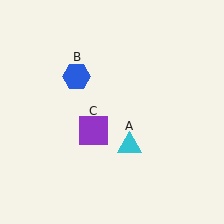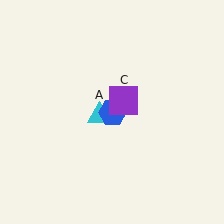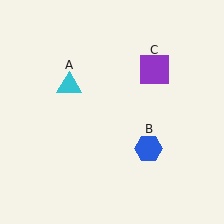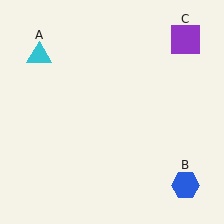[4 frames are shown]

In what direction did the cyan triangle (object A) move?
The cyan triangle (object A) moved up and to the left.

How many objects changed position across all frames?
3 objects changed position: cyan triangle (object A), blue hexagon (object B), purple square (object C).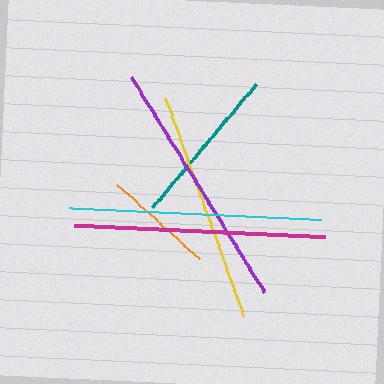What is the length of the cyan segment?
The cyan segment is approximately 252 pixels long.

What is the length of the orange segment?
The orange segment is approximately 111 pixels long.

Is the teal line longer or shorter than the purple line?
The purple line is longer than the teal line.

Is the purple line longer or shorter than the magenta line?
The purple line is longer than the magenta line.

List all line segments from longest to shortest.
From longest to shortest: purple, cyan, magenta, yellow, teal, orange.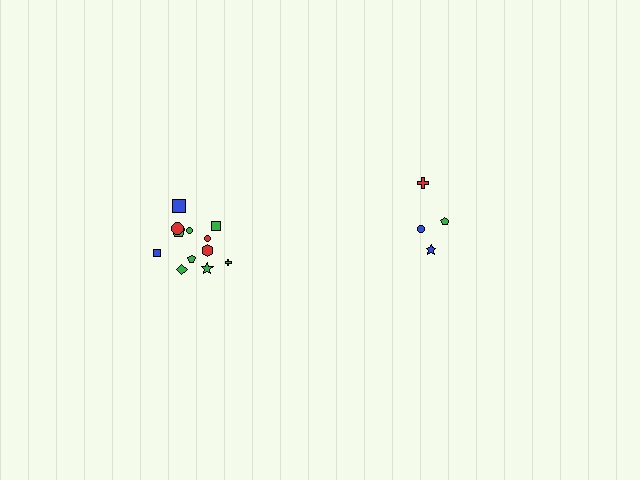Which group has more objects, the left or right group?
The left group.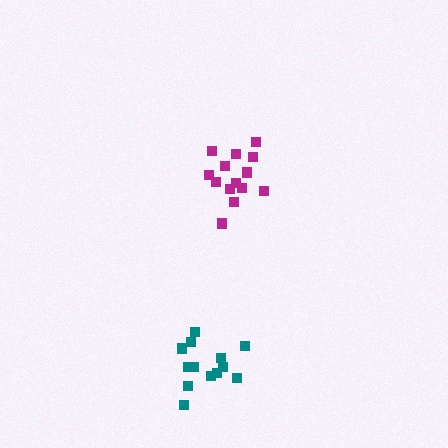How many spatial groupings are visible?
There are 2 spatial groupings.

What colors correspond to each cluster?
The clusters are colored: magenta, teal.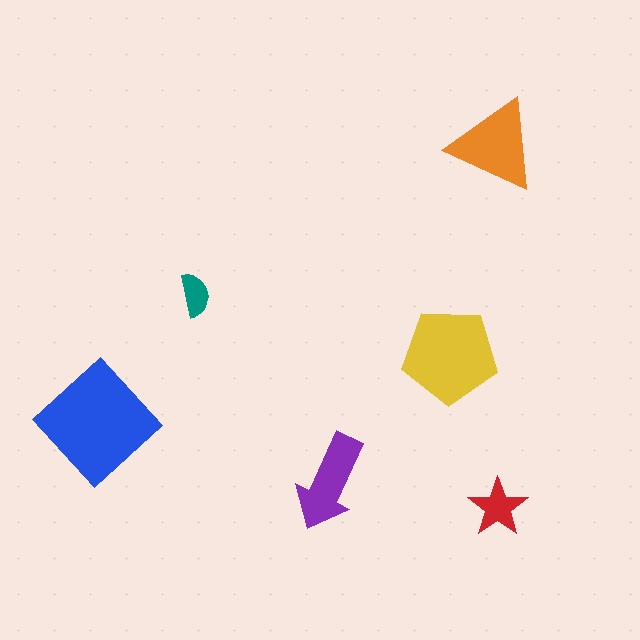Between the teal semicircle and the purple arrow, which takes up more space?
The purple arrow.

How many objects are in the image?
There are 6 objects in the image.